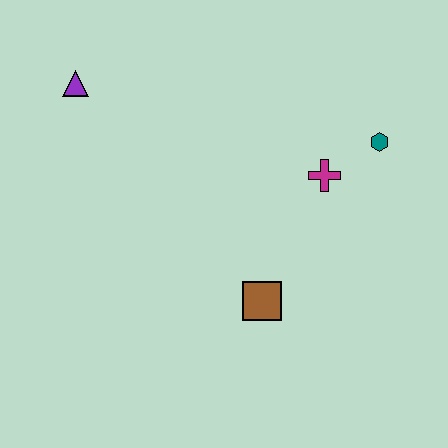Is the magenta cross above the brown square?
Yes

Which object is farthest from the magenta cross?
The purple triangle is farthest from the magenta cross.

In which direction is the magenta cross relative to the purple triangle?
The magenta cross is to the right of the purple triangle.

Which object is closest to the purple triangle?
The magenta cross is closest to the purple triangle.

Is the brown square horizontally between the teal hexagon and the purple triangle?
Yes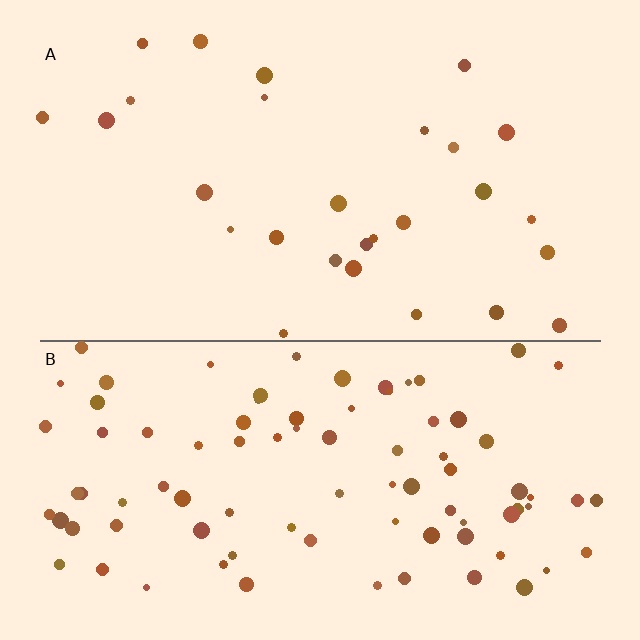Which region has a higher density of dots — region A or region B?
B (the bottom).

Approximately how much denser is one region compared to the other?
Approximately 3.1× — region B over region A.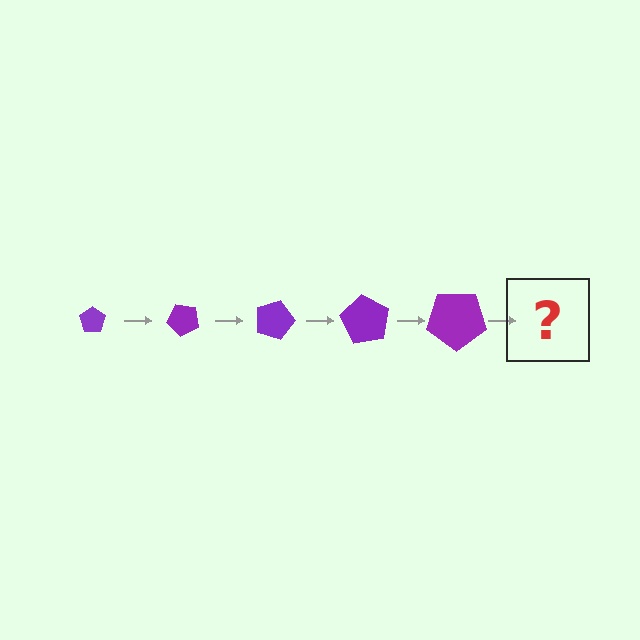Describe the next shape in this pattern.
It should be a pentagon, larger than the previous one and rotated 225 degrees from the start.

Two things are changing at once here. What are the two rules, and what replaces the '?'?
The two rules are that the pentagon grows larger each step and it rotates 45 degrees each step. The '?' should be a pentagon, larger than the previous one and rotated 225 degrees from the start.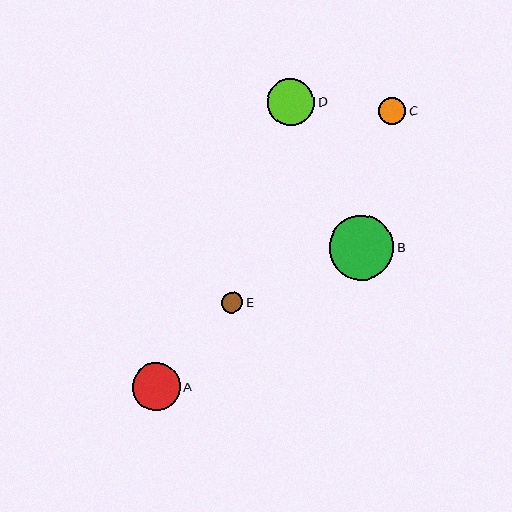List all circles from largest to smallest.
From largest to smallest: B, A, D, C, E.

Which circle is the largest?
Circle B is the largest with a size of approximately 64 pixels.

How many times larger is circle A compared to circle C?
Circle A is approximately 1.7 times the size of circle C.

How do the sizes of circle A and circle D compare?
Circle A and circle D are approximately the same size.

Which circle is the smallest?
Circle E is the smallest with a size of approximately 21 pixels.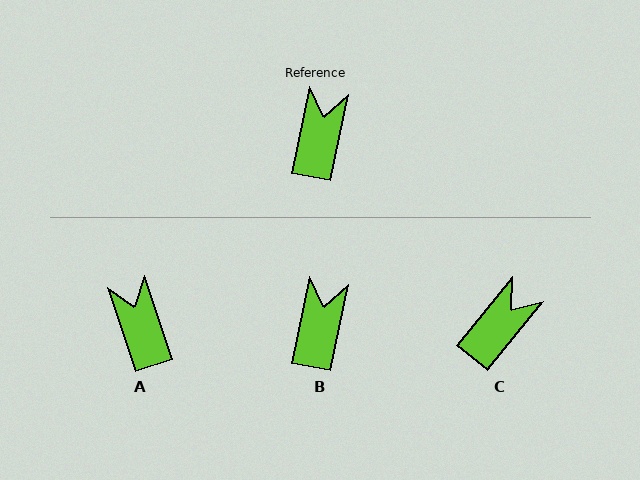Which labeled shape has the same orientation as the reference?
B.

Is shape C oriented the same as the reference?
No, it is off by about 28 degrees.